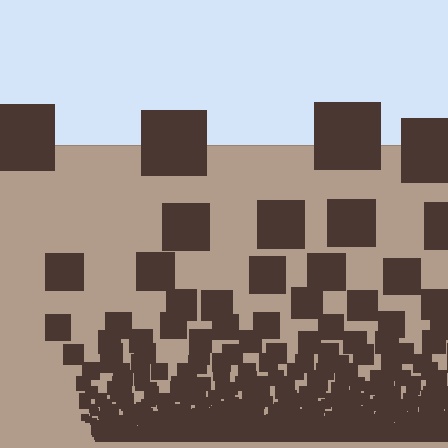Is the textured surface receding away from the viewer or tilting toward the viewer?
The surface appears to tilt toward the viewer. Texture elements get larger and sparser toward the top.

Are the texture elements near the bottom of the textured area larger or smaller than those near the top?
Smaller. The gradient is inverted — elements near the bottom are smaller and denser.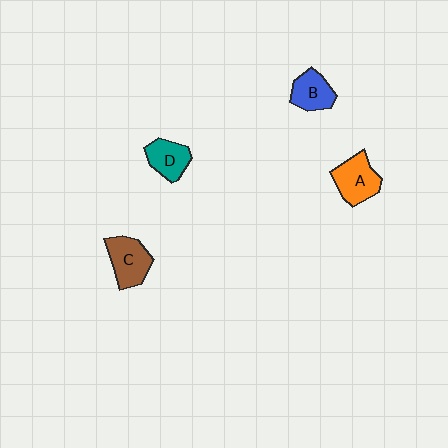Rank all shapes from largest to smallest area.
From largest to smallest: A (orange), C (brown), B (blue), D (teal).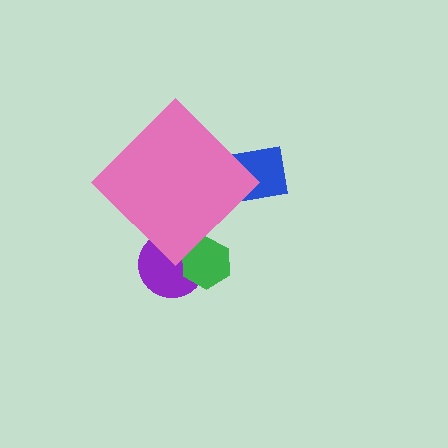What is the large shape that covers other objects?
A pink diamond.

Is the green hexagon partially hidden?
Yes, the green hexagon is partially hidden behind the pink diamond.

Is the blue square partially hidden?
Yes, the blue square is partially hidden behind the pink diamond.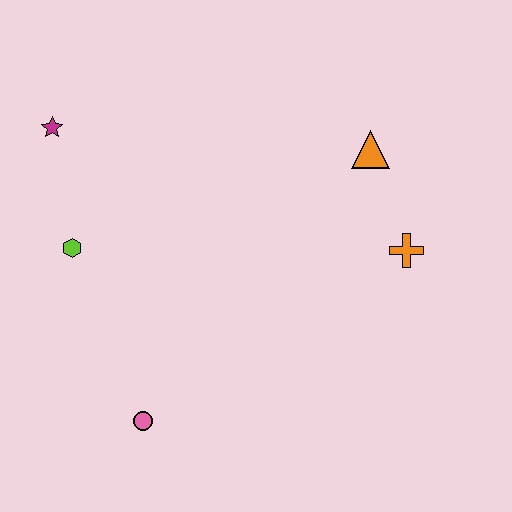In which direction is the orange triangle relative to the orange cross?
The orange triangle is above the orange cross.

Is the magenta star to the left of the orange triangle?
Yes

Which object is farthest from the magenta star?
The orange cross is farthest from the magenta star.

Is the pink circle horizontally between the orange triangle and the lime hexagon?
Yes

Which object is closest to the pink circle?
The lime hexagon is closest to the pink circle.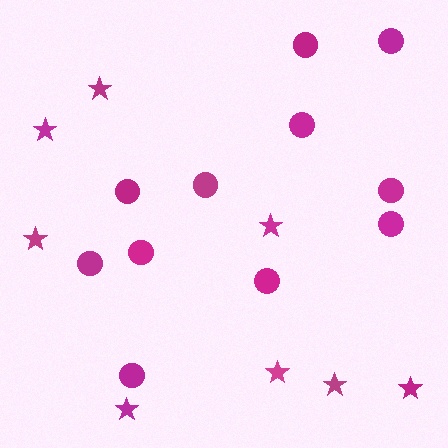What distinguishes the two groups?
There are 2 groups: one group of circles (11) and one group of stars (8).